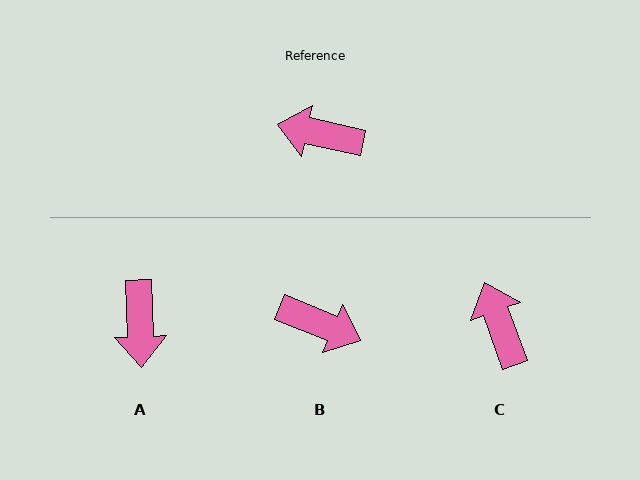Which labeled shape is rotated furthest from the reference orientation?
B, about 170 degrees away.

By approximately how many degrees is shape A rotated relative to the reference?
Approximately 104 degrees counter-clockwise.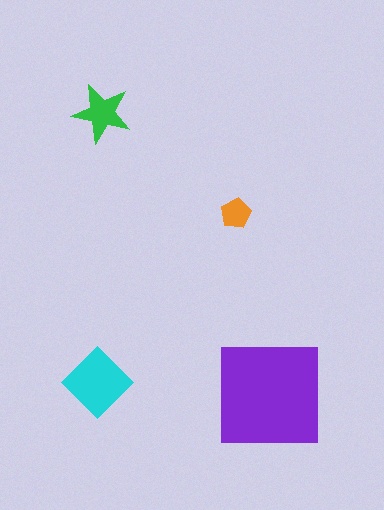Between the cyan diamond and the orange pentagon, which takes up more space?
The cyan diamond.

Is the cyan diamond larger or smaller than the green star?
Larger.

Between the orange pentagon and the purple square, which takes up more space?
The purple square.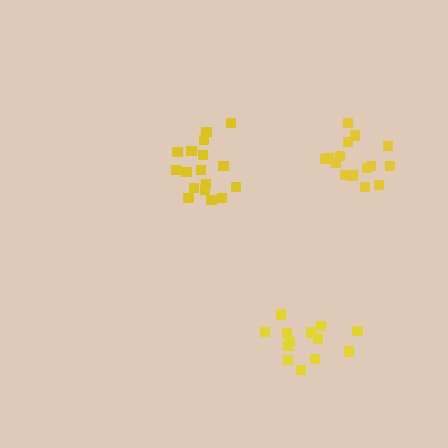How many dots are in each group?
Group 1: 17 dots, Group 2: 15 dots, Group 3: 14 dots (46 total).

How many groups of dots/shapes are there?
There are 3 groups.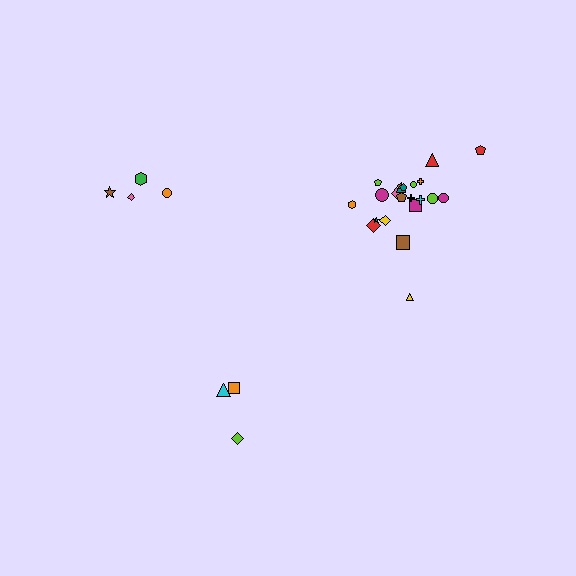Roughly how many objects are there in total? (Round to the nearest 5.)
Roughly 30 objects in total.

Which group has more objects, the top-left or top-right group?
The top-right group.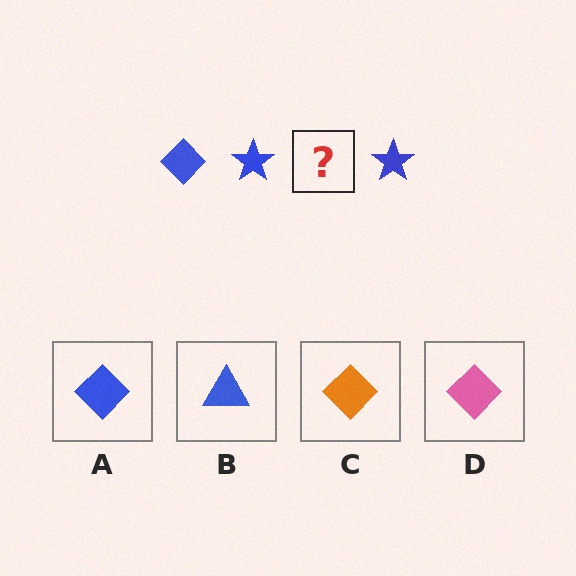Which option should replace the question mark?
Option A.